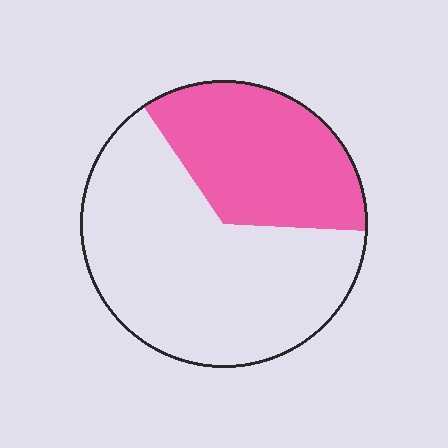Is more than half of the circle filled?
No.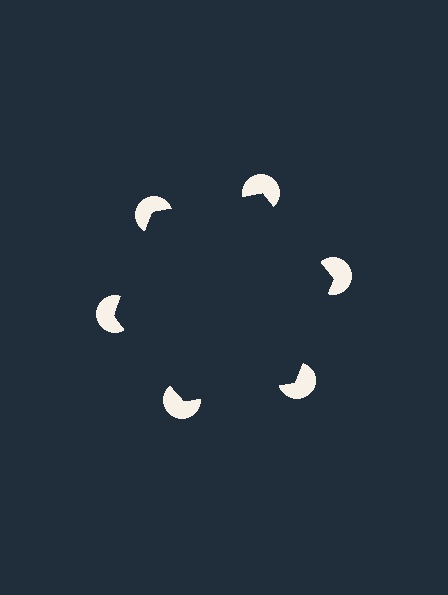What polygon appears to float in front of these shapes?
An illusory hexagon — its edges are inferred from the aligned wedge cuts in the pac-man discs, not physically drawn.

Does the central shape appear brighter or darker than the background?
It typically appears slightly darker than the background, even though no actual brightness change is drawn.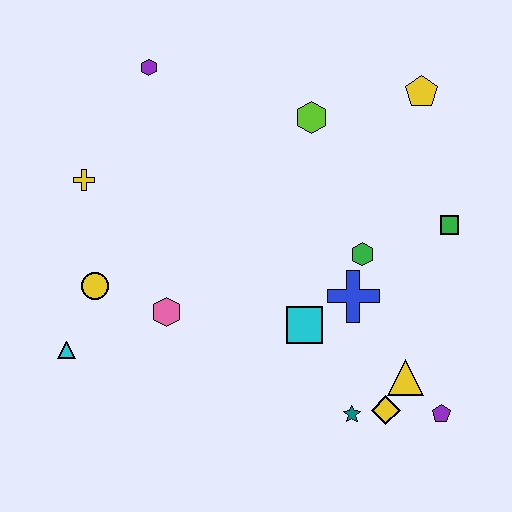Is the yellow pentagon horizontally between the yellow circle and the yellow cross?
No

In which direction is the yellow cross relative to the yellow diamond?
The yellow cross is to the left of the yellow diamond.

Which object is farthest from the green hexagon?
The cyan triangle is farthest from the green hexagon.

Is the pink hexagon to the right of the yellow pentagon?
No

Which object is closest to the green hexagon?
The blue cross is closest to the green hexagon.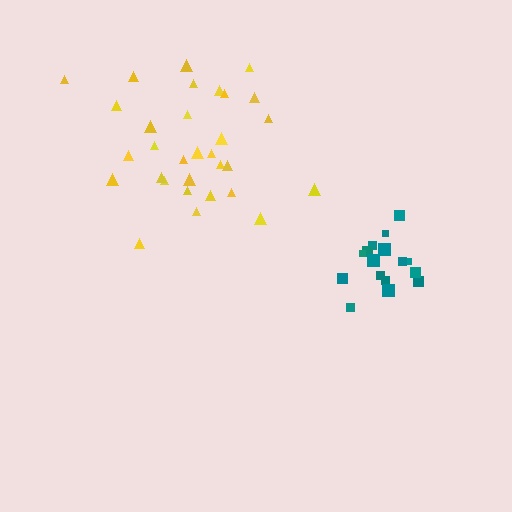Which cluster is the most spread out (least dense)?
Yellow.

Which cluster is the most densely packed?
Teal.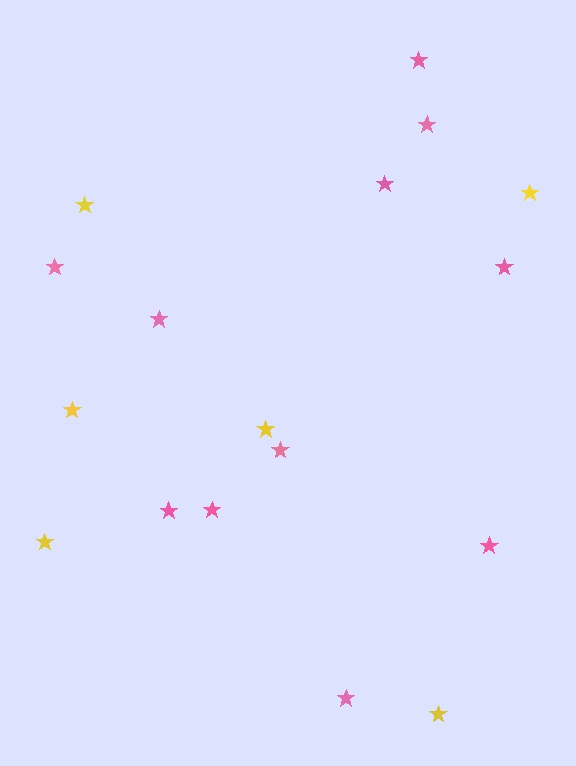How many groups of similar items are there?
There are 2 groups: one group of yellow stars (6) and one group of pink stars (11).